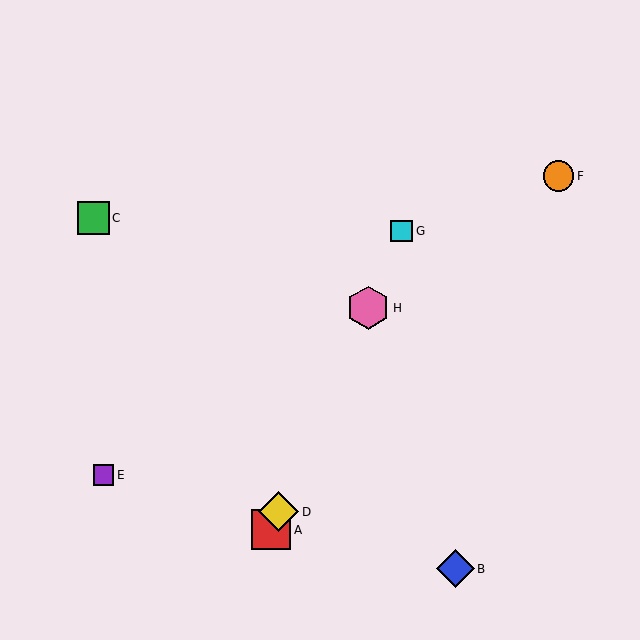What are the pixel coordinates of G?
Object G is at (402, 231).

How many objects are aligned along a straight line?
4 objects (A, D, G, H) are aligned along a straight line.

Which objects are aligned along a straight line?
Objects A, D, G, H are aligned along a straight line.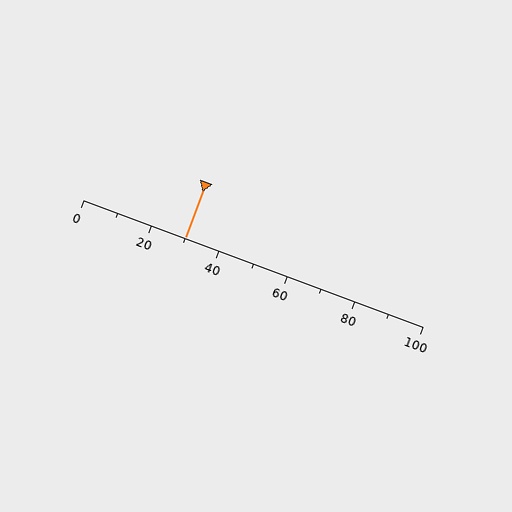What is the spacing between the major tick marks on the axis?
The major ticks are spaced 20 apart.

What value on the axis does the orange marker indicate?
The marker indicates approximately 30.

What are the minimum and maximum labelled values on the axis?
The axis runs from 0 to 100.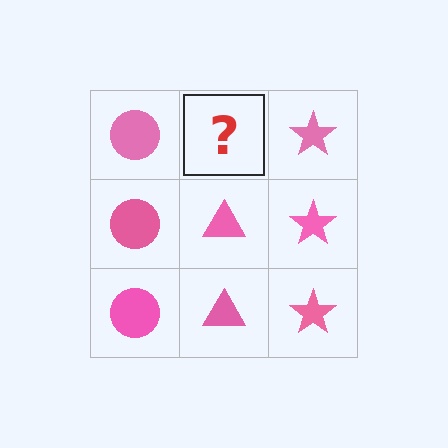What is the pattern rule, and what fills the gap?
The rule is that each column has a consistent shape. The gap should be filled with a pink triangle.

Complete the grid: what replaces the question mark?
The question mark should be replaced with a pink triangle.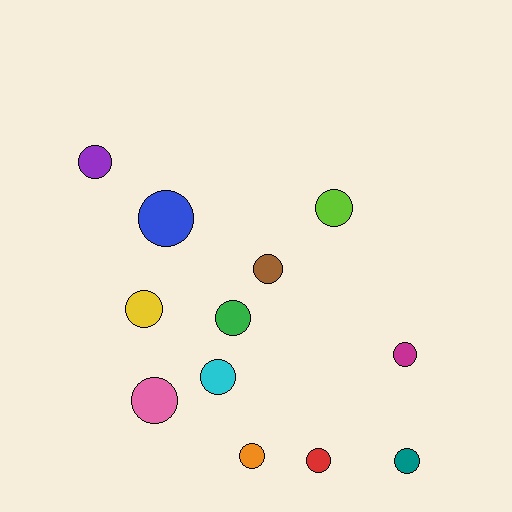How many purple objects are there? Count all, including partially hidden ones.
There is 1 purple object.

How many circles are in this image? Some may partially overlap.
There are 12 circles.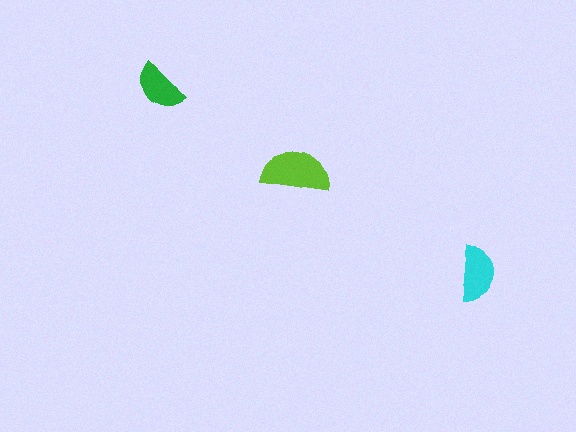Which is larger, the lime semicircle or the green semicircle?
The lime one.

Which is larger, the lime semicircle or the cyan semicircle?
The lime one.